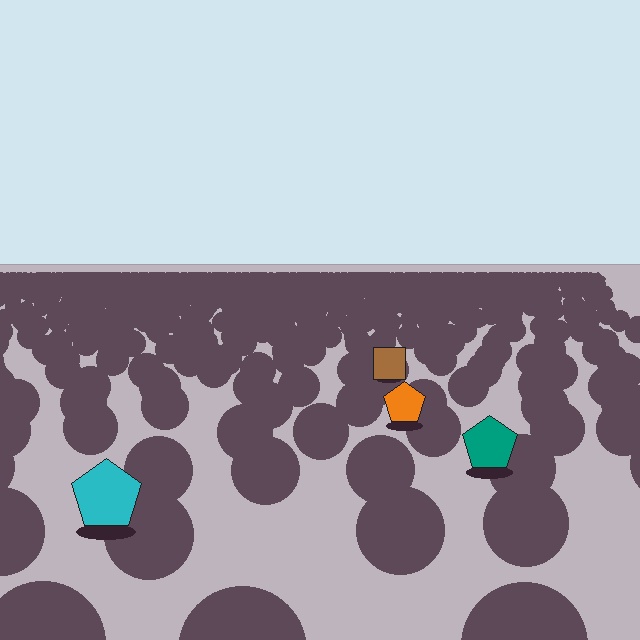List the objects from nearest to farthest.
From nearest to farthest: the cyan pentagon, the teal pentagon, the orange pentagon, the brown square.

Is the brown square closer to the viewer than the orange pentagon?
No. The orange pentagon is closer — you can tell from the texture gradient: the ground texture is coarser near it.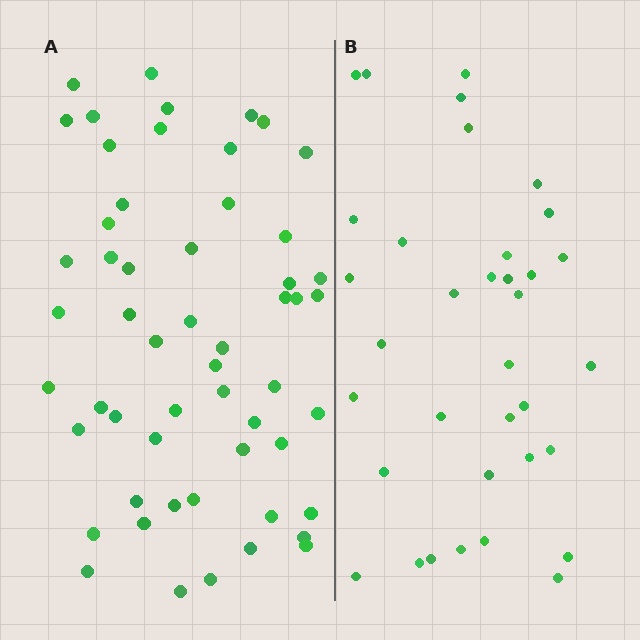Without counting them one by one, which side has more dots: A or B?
Region A (the left region) has more dots.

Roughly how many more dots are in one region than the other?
Region A has approximately 20 more dots than region B.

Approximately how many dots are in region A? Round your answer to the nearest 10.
About 60 dots. (The exact count is 55, which rounds to 60.)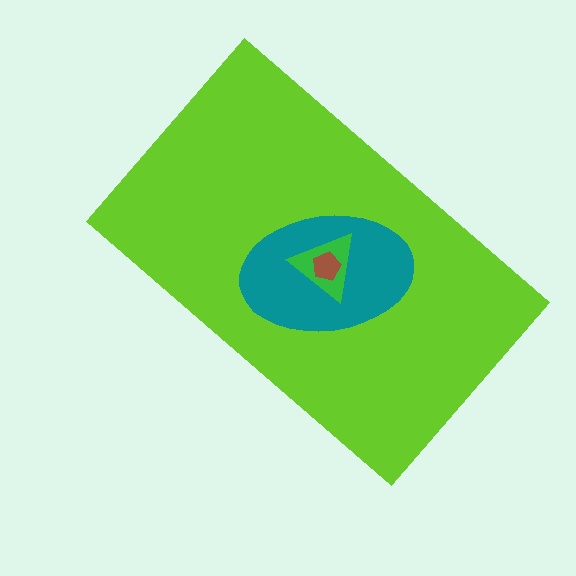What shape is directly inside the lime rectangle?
The teal ellipse.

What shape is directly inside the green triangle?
The brown pentagon.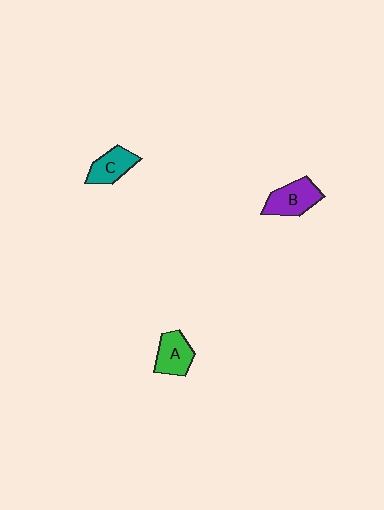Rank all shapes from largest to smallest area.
From largest to smallest: B (purple), A (green), C (teal).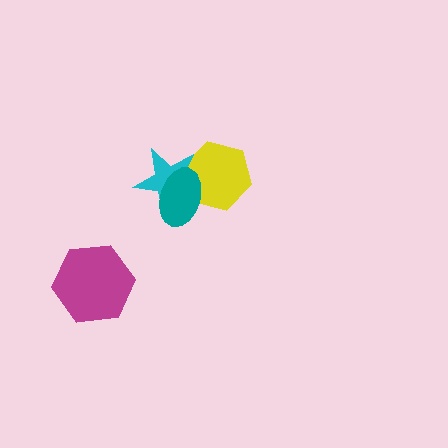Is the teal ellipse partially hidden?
No, no other shape covers it.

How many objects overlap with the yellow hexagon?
2 objects overlap with the yellow hexagon.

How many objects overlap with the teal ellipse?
2 objects overlap with the teal ellipse.